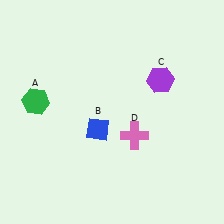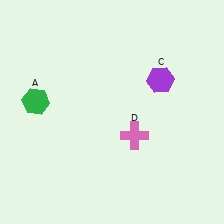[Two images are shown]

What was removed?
The blue diamond (B) was removed in Image 2.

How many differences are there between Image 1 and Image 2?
There is 1 difference between the two images.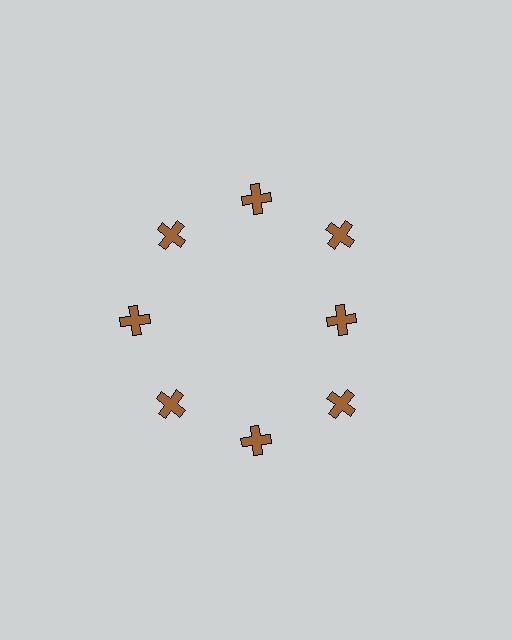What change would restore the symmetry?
The symmetry would be restored by moving it outward, back onto the ring so that all 8 crosses sit at equal angles and equal distance from the center.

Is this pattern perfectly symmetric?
No. The 8 brown crosses are arranged in a ring, but one element near the 3 o'clock position is pulled inward toward the center, breaking the 8-fold rotational symmetry.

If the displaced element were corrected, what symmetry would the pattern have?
It would have 8-fold rotational symmetry — the pattern would map onto itself every 45 degrees.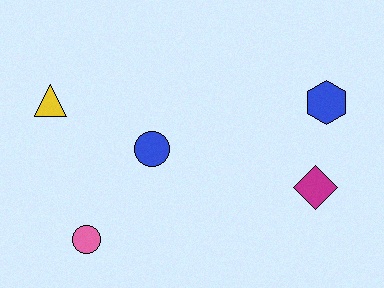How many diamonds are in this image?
There is 1 diamond.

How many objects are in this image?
There are 5 objects.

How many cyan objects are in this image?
There are no cyan objects.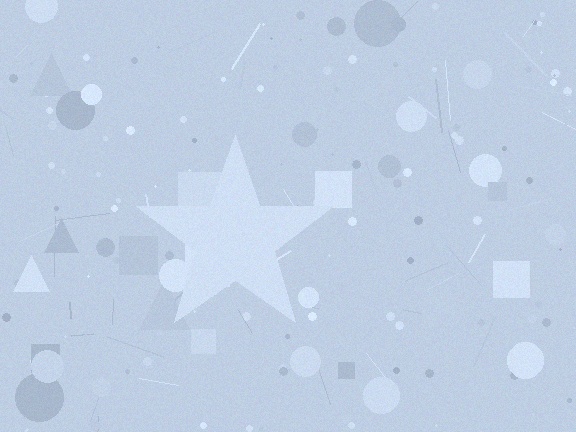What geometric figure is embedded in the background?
A star is embedded in the background.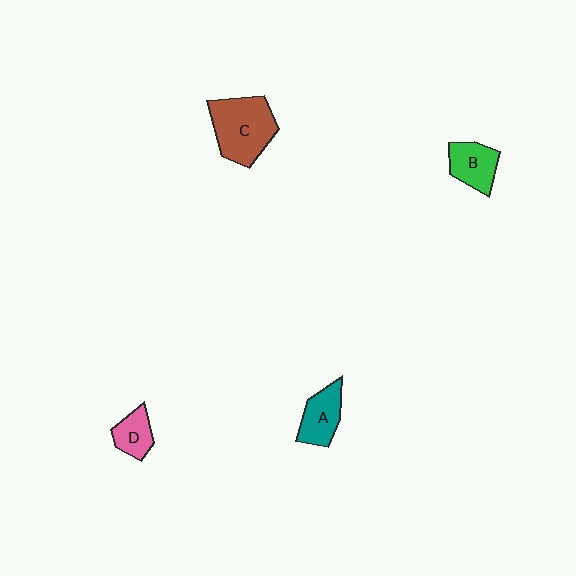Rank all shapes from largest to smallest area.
From largest to smallest: C (brown), A (teal), B (green), D (pink).